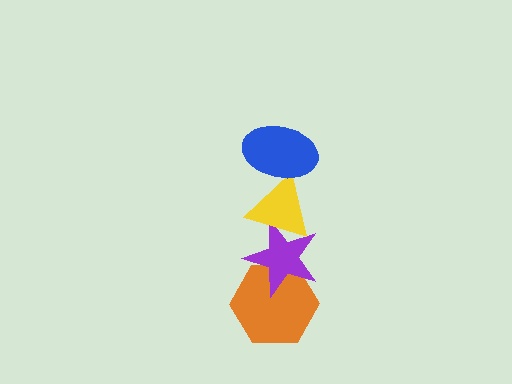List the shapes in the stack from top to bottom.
From top to bottom: the blue ellipse, the yellow triangle, the purple star, the orange hexagon.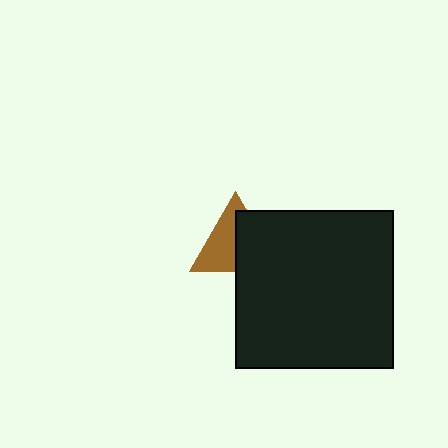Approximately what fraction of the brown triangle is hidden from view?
Roughly 48% of the brown triangle is hidden behind the black square.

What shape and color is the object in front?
The object in front is a black square.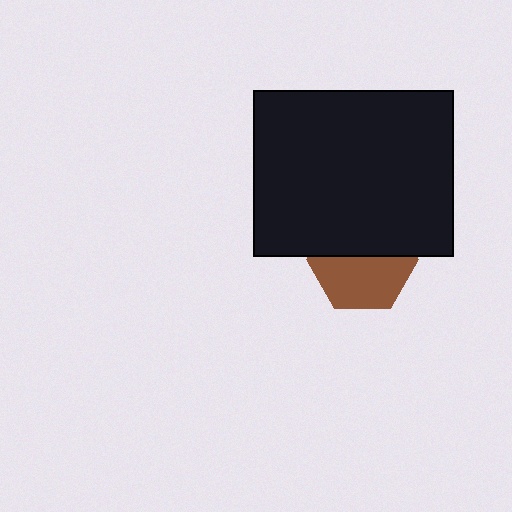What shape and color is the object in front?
The object in front is a black rectangle.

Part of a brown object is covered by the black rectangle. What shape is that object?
It is a hexagon.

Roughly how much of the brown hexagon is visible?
About half of it is visible (roughly 53%).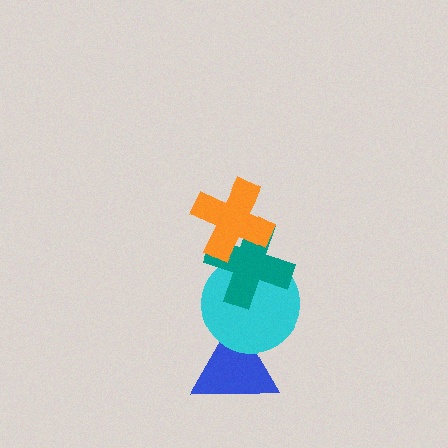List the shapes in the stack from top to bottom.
From top to bottom: the orange cross, the teal cross, the cyan circle, the blue triangle.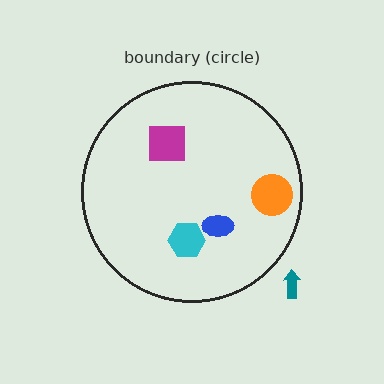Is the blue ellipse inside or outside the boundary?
Inside.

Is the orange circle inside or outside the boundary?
Inside.